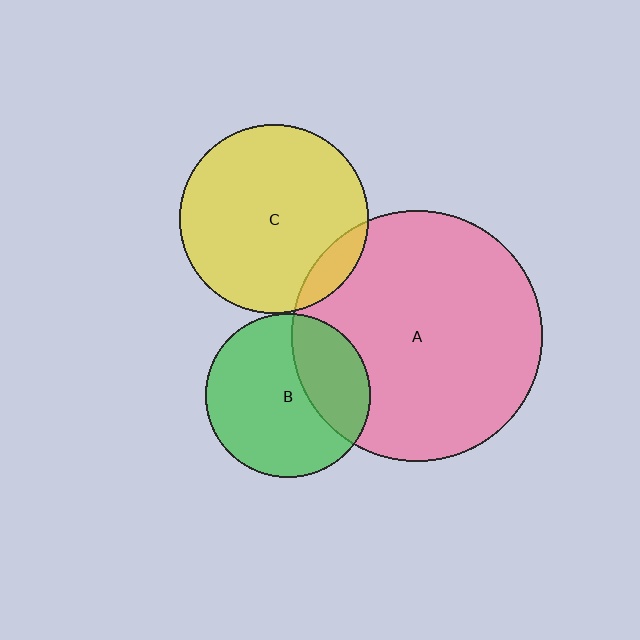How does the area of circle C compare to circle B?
Approximately 1.3 times.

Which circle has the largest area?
Circle A (pink).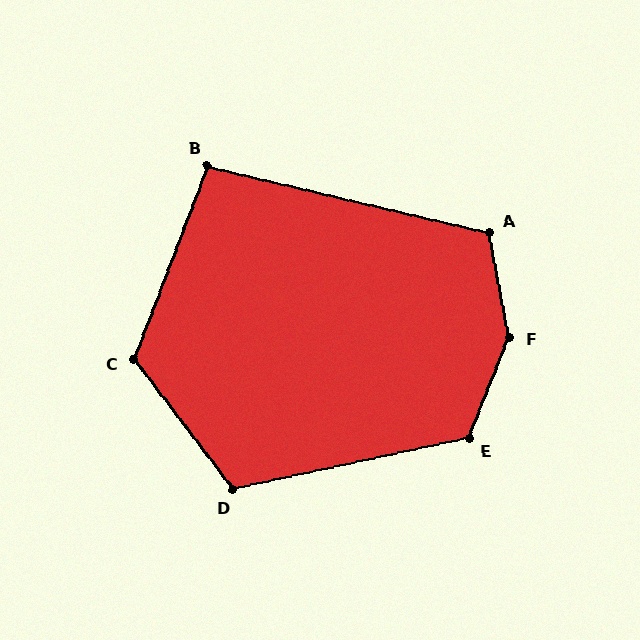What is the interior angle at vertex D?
Approximately 115 degrees (obtuse).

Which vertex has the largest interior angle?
F, at approximately 147 degrees.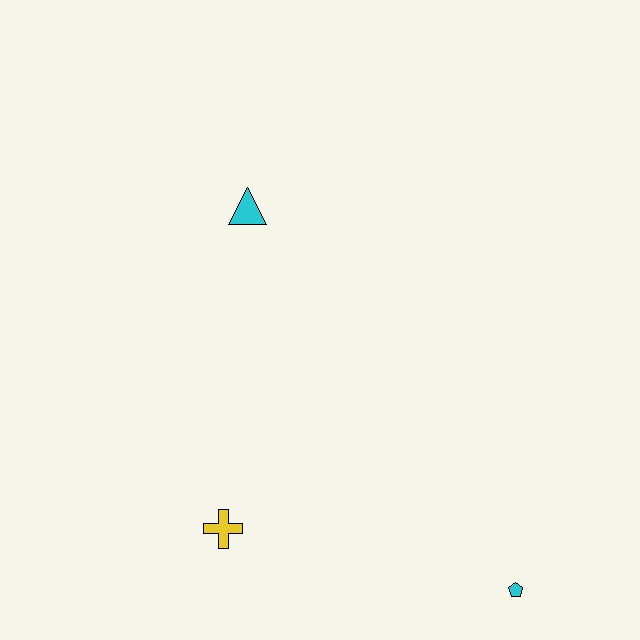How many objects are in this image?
There are 3 objects.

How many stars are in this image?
There are no stars.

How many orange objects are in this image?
There are no orange objects.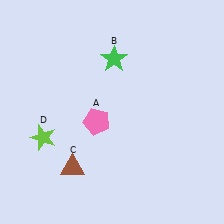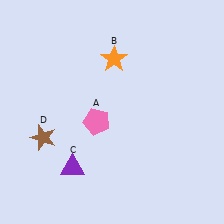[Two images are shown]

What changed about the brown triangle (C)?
In Image 1, C is brown. In Image 2, it changed to purple.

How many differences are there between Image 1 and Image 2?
There are 3 differences between the two images.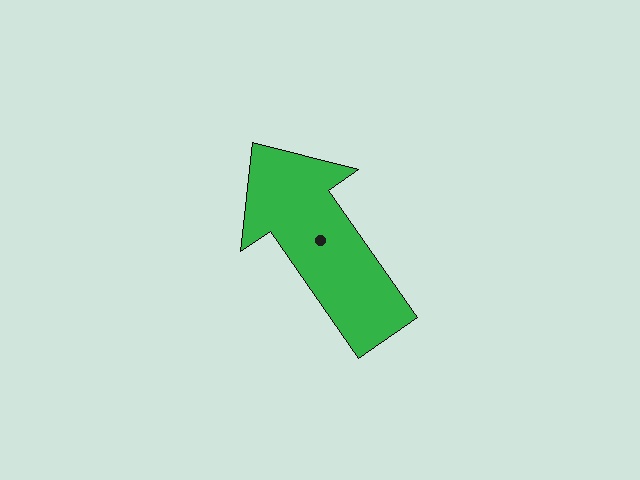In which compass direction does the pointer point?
Northwest.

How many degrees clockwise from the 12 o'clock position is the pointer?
Approximately 325 degrees.